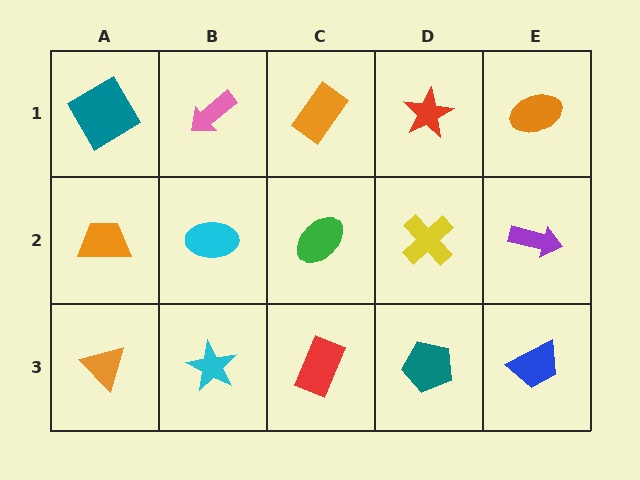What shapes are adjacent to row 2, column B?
A pink arrow (row 1, column B), a cyan star (row 3, column B), an orange trapezoid (row 2, column A), a green ellipse (row 2, column C).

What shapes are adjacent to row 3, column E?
A purple arrow (row 2, column E), a teal pentagon (row 3, column D).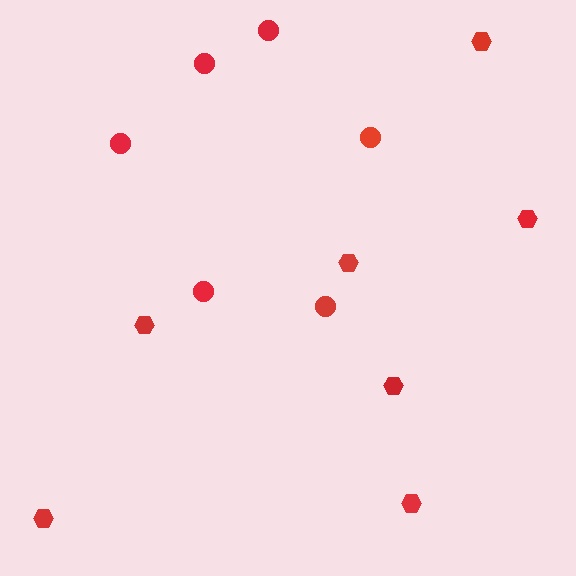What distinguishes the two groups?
There are 2 groups: one group of circles (6) and one group of hexagons (7).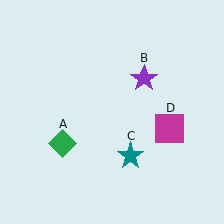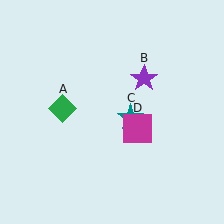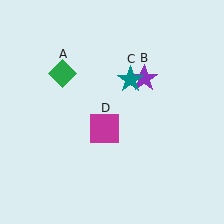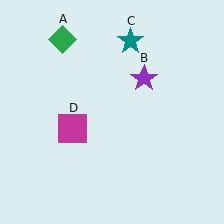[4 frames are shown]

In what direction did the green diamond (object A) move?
The green diamond (object A) moved up.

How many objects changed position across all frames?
3 objects changed position: green diamond (object A), teal star (object C), magenta square (object D).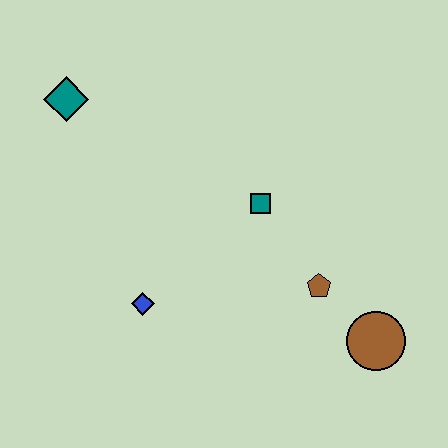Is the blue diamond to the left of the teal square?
Yes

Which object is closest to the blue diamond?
The teal square is closest to the blue diamond.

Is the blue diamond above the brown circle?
Yes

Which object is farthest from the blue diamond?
The brown circle is farthest from the blue diamond.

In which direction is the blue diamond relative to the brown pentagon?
The blue diamond is to the left of the brown pentagon.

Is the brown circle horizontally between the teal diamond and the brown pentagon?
No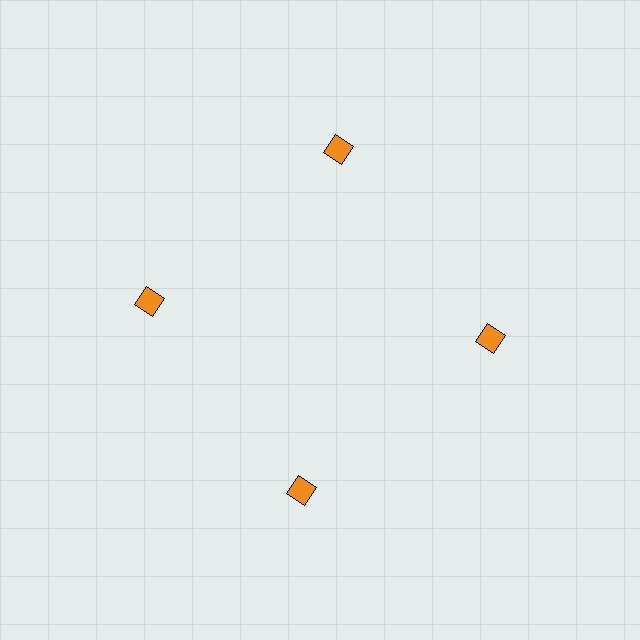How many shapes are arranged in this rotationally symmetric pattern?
There are 4 shapes, arranged in 4 groups of 1.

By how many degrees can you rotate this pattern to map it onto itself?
The pattern maps onto itself every 90 degrees of rotation.